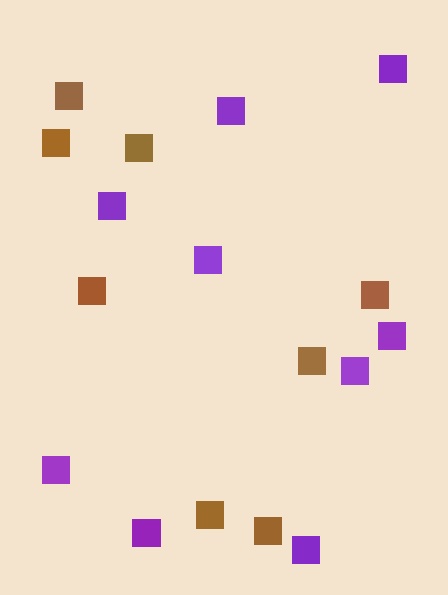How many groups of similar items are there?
There are 2 groups: one group of purple squares (9) and one group of brown squares (8).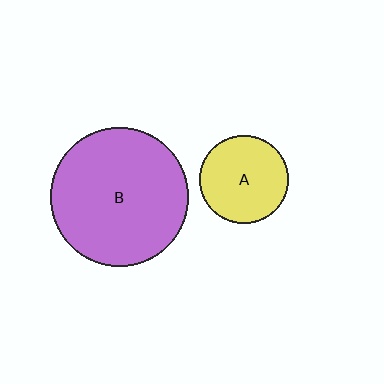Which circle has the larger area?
Circle B (purple).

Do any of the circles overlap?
No, none of the circles overlap.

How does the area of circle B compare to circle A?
Approximately 2.5 times.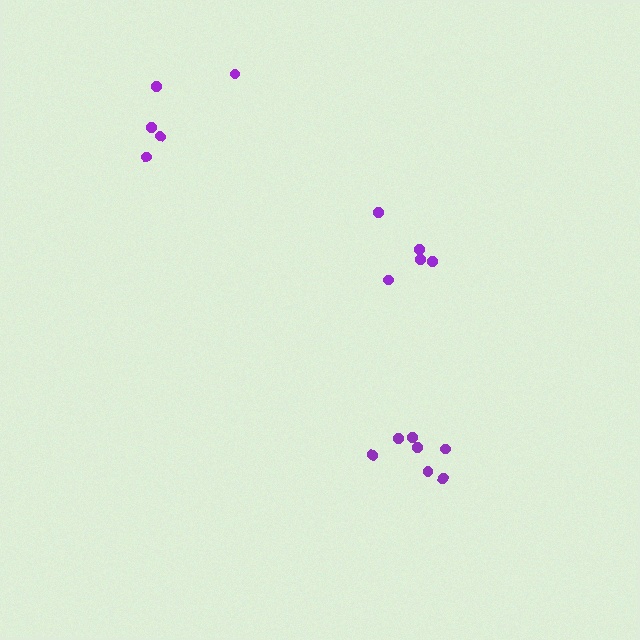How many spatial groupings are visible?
There are 3 spatial groupings.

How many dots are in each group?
Group 1: 7 dots, Group 2: 5 dots, Group 3: 5 dots (17 total).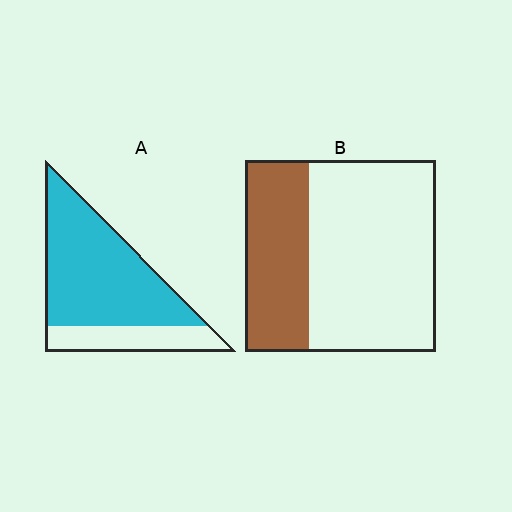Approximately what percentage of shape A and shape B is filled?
A is approximately 75% and B is approximately 35%.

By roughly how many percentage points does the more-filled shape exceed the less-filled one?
By roughly 40 percentage points (A over B).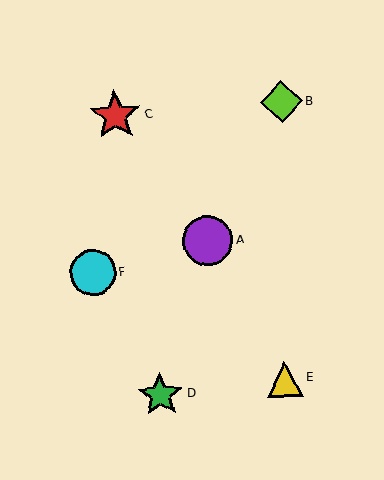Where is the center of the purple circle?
The center of the purple circle is at (208, 241).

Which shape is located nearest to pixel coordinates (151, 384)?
The green star (labeled D) at (161, 395) is nearest to that location.